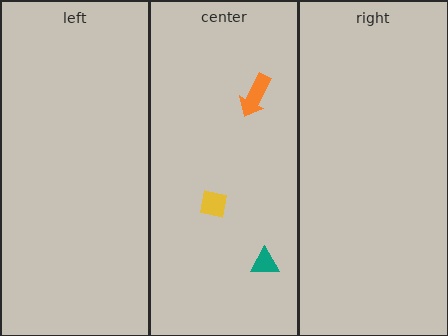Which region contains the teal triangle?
The center region.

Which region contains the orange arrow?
The center region.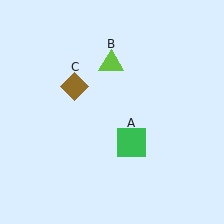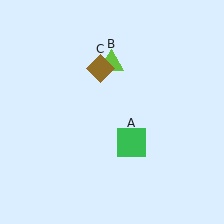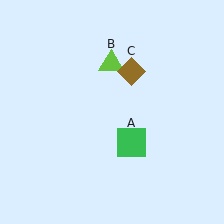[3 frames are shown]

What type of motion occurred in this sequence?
The brown diamond (object C) rotated clockwise around the center of the scene.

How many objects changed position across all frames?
1 object changed position: brown diamond (object C).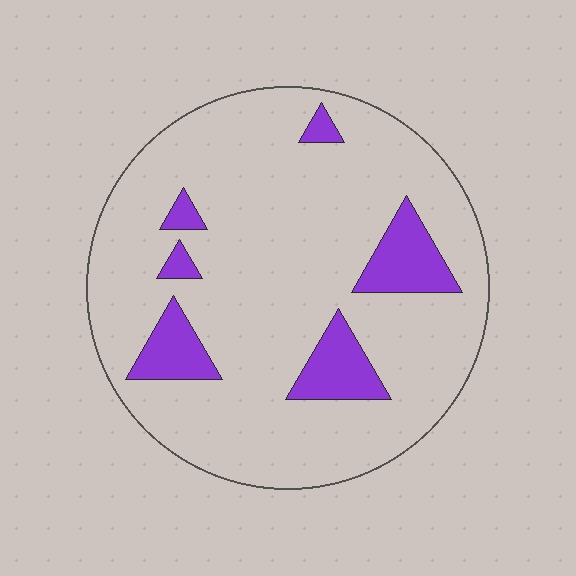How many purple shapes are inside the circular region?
6.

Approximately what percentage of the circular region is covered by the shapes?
Approximately 15%.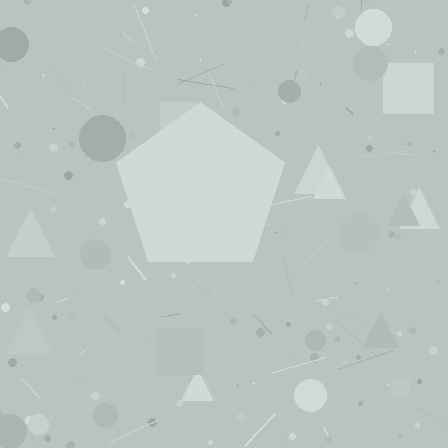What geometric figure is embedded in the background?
A pentagon is embedded in the background.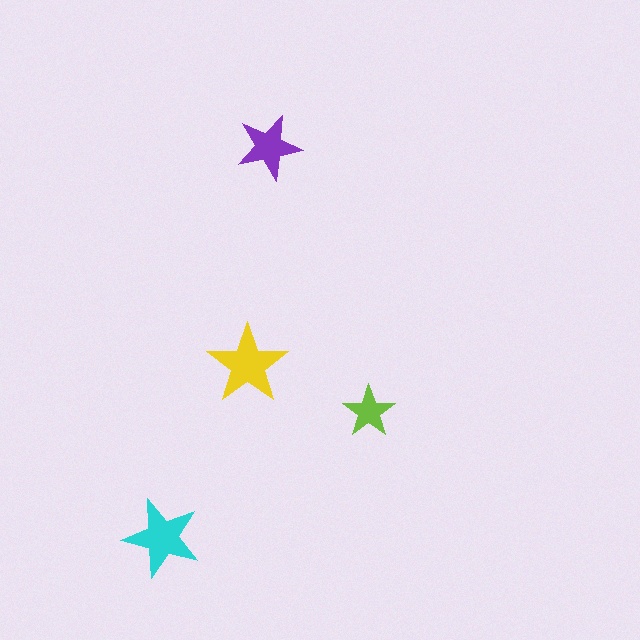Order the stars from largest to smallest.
the yellow one, the cyan one, the purple one, the lime one.